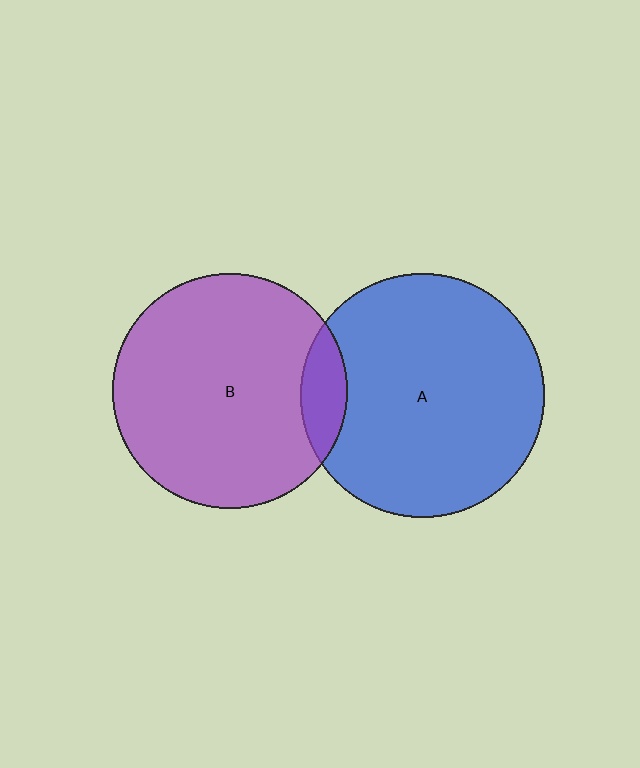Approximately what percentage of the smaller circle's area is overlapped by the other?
Approximately 10%.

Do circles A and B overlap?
Yes.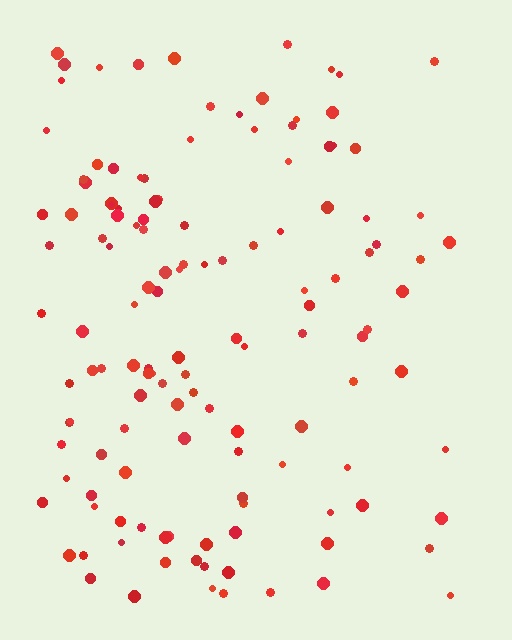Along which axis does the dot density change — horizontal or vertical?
Horizontal.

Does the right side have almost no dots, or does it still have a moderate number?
Still a moderate number, just noticeably fewer than the left.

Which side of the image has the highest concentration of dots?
The left.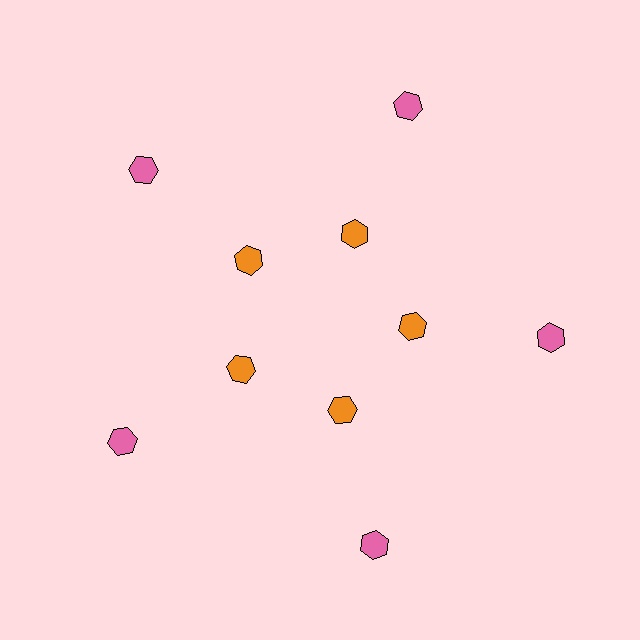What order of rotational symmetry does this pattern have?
This pattern has 5-fold rotational symmetry.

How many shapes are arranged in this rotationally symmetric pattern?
There are 10 shapes, arranged in 5 groups of 2.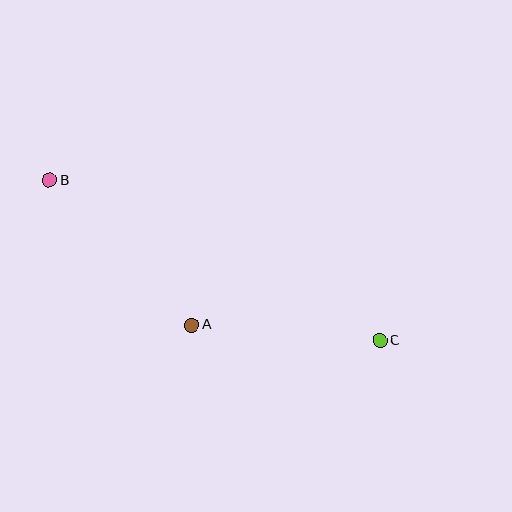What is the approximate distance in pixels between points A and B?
The distance between A and B is approximately 203 pixels.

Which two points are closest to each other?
Points A and C are closest to each other.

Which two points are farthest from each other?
Points B and C are farthest from each other.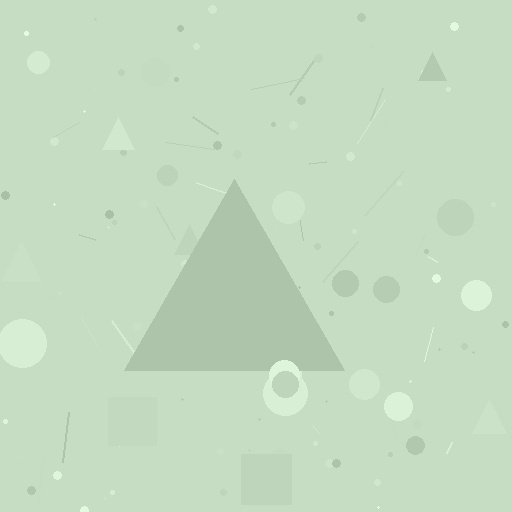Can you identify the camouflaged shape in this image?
The camouflaged shape is a triangle.